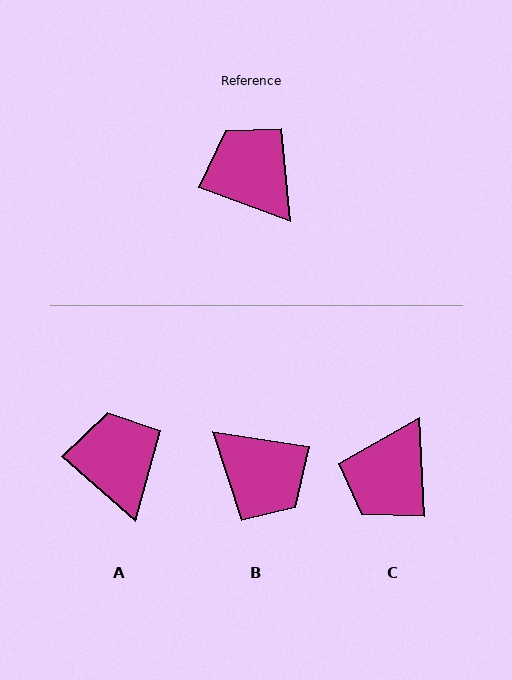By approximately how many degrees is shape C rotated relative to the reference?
Approximately 114 degrees counter-clockwise.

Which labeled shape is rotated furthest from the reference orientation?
B, about 168 degrees away.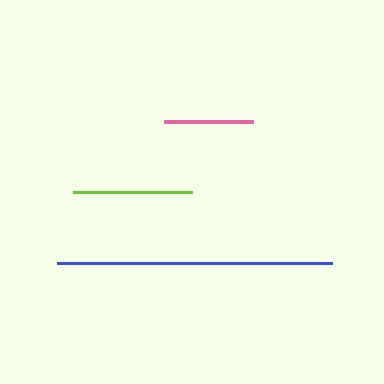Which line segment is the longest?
The blue line is the longest at approximately 275 pixels.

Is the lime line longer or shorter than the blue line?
The blue line is longer than the lime line.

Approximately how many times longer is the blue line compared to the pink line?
The blue line is approximately 3.1 times the length of the pink line.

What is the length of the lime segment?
The lime segment is approximately 119 pixels long.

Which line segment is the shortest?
The pink line is the shortest at approximately 89 pixels.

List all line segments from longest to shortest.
From longest to shortest: blue, lime, pink.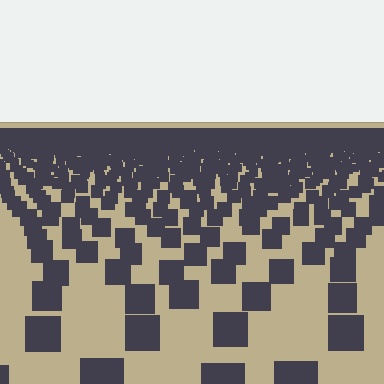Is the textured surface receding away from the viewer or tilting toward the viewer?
The surface is receding away from the viewer. Texture elements get smaller and denser toward the top.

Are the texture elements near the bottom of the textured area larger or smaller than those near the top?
Larger. Near the bottom, elements are closer to the viewer and appear at a bigger on-screen size.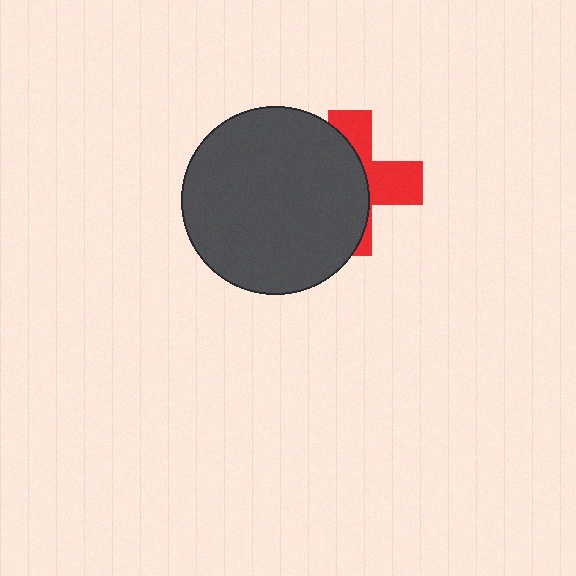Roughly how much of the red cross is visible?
A small part of it is visible (roughly 40%).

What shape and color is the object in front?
The object in front is a dark gray circle.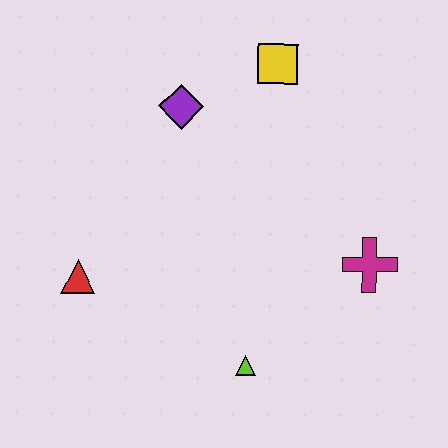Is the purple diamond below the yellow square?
Yes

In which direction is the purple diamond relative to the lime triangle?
The purple diamond is above the lime triangle.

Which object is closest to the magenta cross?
The lime triangle is closest to the magenta cross.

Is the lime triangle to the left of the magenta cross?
Yes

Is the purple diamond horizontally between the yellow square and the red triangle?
Yes